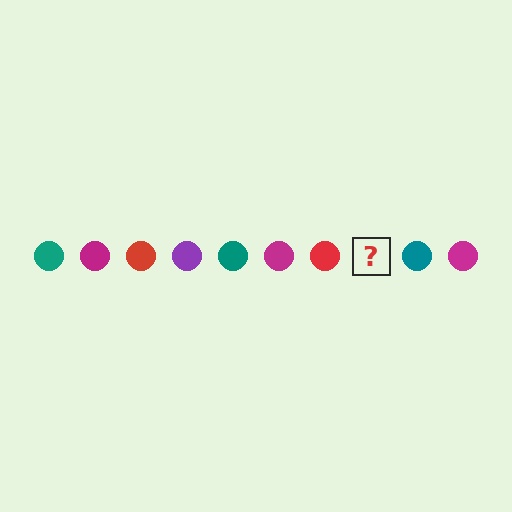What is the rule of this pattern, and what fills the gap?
The rule is that the pattern cycles through teal, magenta, red, purple circles. The gap should be filled with a purple circle.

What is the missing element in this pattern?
The missing element is a purple circle.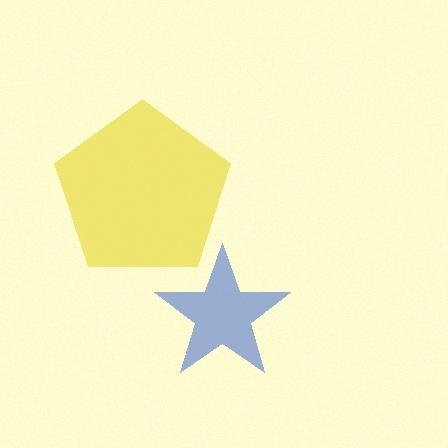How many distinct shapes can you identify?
There are 2 distinct shapes: a yellow pentagon, a blue star.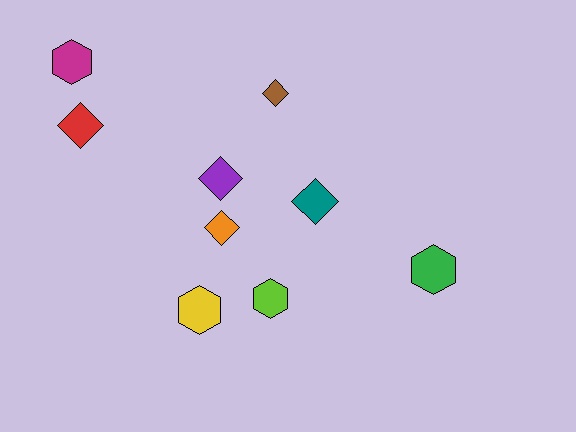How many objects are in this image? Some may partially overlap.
There are 9 objects.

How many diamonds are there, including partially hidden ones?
There are 5 diamonds.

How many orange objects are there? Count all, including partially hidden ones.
There is 1 orange object.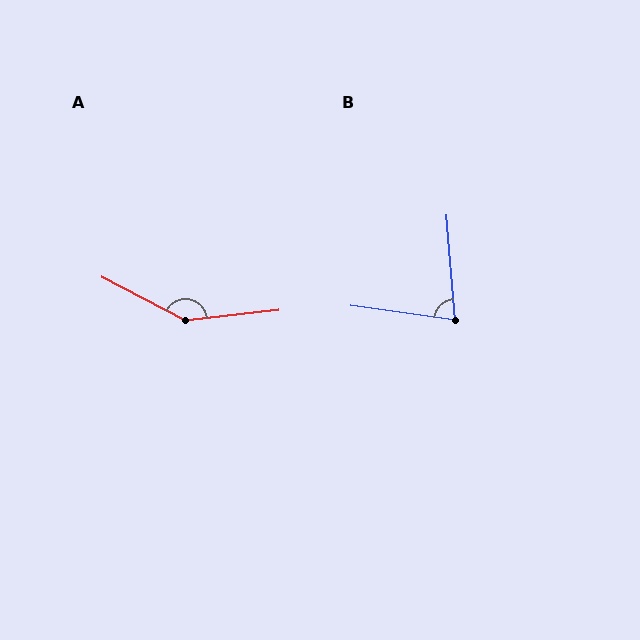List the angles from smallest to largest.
B (77°), A (146°).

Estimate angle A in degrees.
Approximately 146 degrees.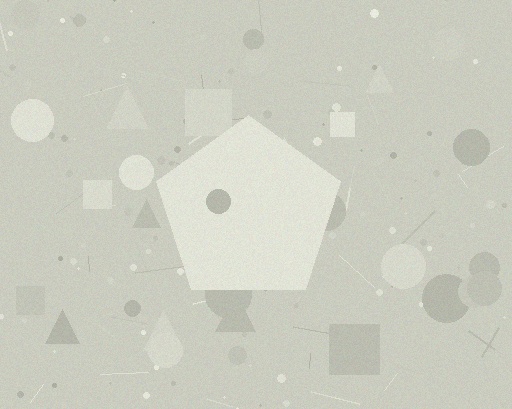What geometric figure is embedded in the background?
A pentagon is embedded in the background.